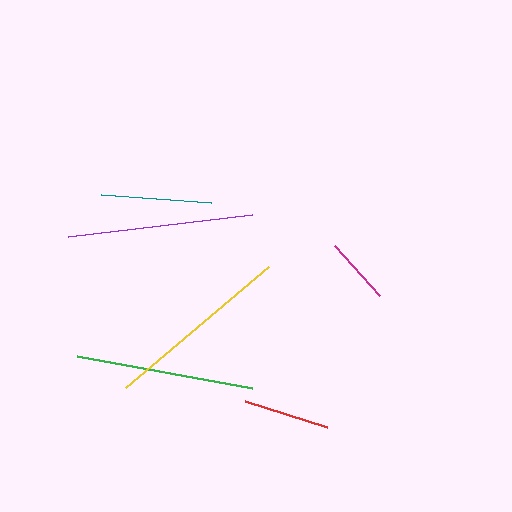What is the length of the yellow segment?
The yellow segment is approximately 187 pixels long.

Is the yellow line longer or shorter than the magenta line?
The yellow line is longer than the magenta line.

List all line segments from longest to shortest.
From longest to shortest: yellow, purple, green, teal, red, magenta.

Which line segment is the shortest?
The magenta line is the shortest at approximately 67 pixels.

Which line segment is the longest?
The yellow line is the longest at approximately 187 pixels.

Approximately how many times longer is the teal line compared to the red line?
The teal line is approximately 1.3 times the length of the red line.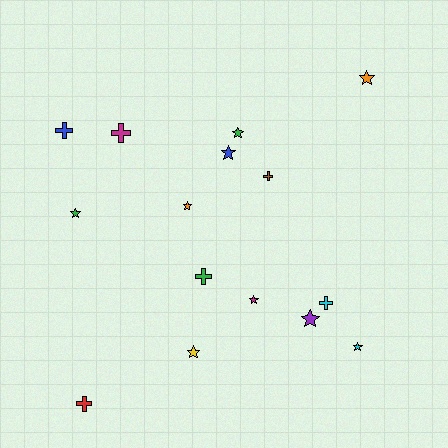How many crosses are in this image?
There are 6 crosses.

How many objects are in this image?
There are 15 objects.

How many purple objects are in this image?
There is 1 purple object.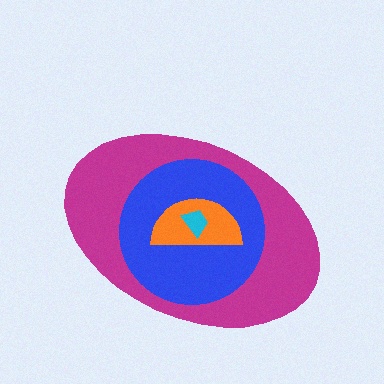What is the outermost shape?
The magenta ellipse.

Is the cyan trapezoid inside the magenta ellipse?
Yes.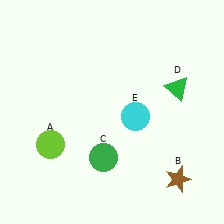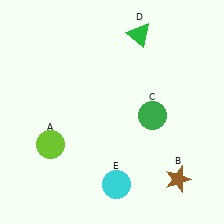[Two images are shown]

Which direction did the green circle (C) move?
The green circle (C) moved right.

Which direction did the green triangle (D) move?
The green triangle (D) moved up.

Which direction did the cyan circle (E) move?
The cyan circle (E) moved down.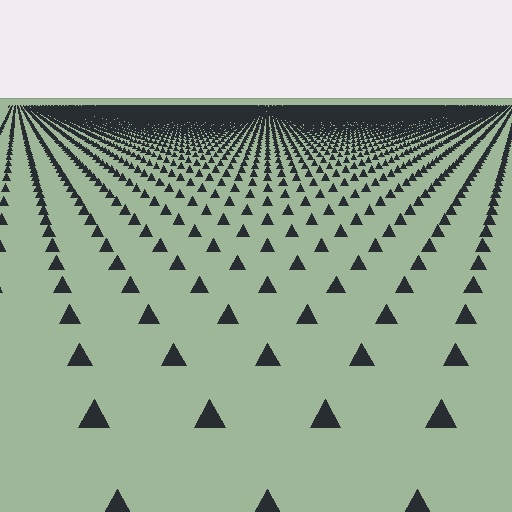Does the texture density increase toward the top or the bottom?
Density increases toward the top.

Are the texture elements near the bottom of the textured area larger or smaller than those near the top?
Larger. Near the bottom, elements are closer to the viewer and appear at a bigger on-screen size.